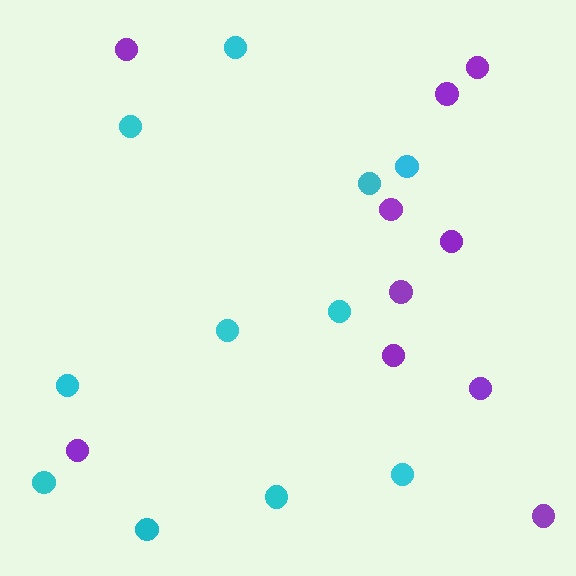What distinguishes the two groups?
There are 2 groups: one group of cyan circles (11) and one group of purple circles (10).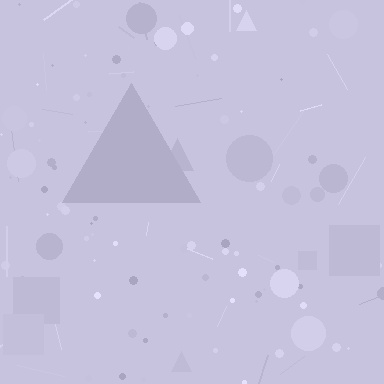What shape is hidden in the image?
A triangle is hidden in the image.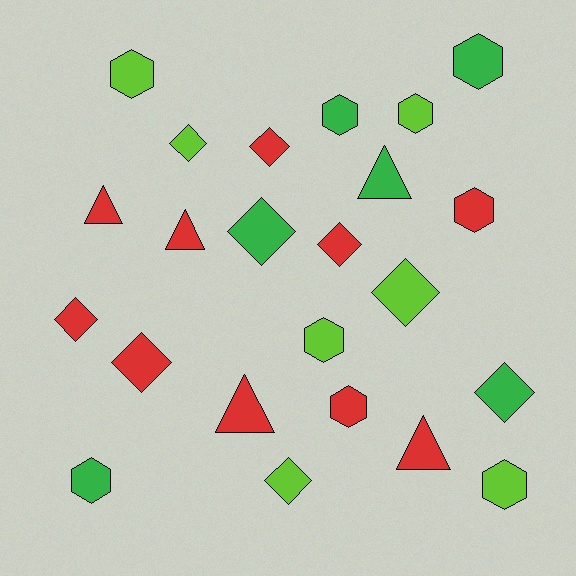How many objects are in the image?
There are 23 objects.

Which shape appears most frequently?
Hexagon, with 9 objects.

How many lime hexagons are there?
There are 4 lime hexagons.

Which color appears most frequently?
Red, with 10 objects.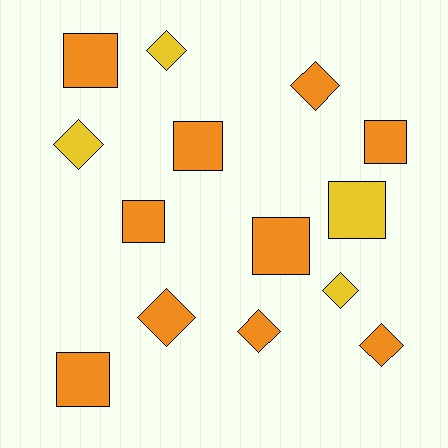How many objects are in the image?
There are 14 objects.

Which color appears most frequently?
Orange, with 10 objects.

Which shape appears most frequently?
Square, with 7 objects.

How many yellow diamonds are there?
There are 3 yellow diamonds.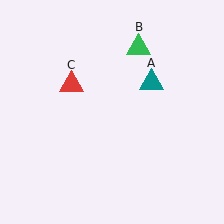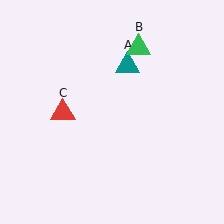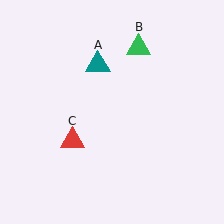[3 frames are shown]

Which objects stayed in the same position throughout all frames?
Green triangle (object B) remained stationary.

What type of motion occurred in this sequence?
The teal triangle (object A), red triangle (object C) rotated counterclockwise around the center of the scene.